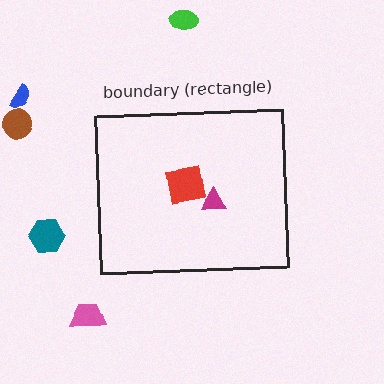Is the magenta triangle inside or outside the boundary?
Inside.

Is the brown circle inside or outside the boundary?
Outside.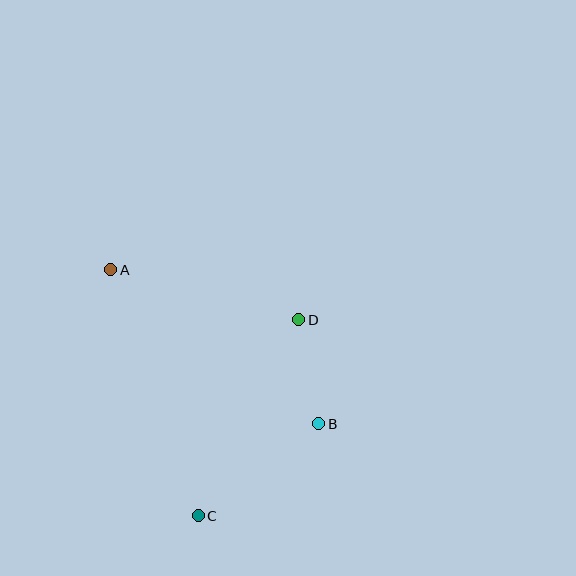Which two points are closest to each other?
Points B and D are closest to each other.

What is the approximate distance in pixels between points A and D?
The distance between A and D is approximately 195 pixels.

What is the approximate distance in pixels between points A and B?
The distance between A and B is approximately 259 pixels.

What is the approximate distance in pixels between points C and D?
The distance between C and D is approximately 221 pixels.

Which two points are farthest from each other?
Points A and C are farthest from each other.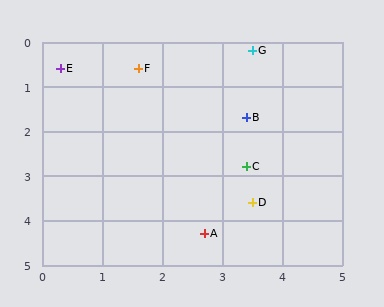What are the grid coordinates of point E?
Point E is at approximately (0.3, 0.6).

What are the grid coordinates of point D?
Point D is at approximately (3.5, 3.6).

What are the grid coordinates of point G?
Point G is at approximately (3.5, 0.2).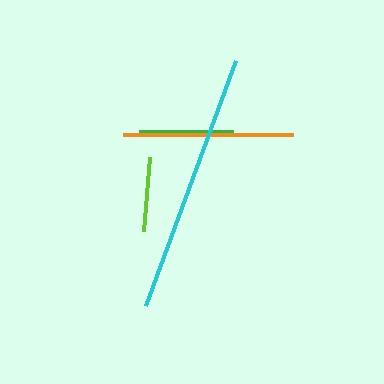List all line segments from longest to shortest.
From longest to shortest: cyan, orange, green, lime.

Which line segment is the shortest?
The lime line is the shortest at approximately 74 pixels.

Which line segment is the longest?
The cyan line is the longest at approximately 261 pixels.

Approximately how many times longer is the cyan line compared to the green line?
The cyan line is approximately 2.8 times the length of the green line.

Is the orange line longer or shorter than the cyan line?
The cyan line is longer than the orange line.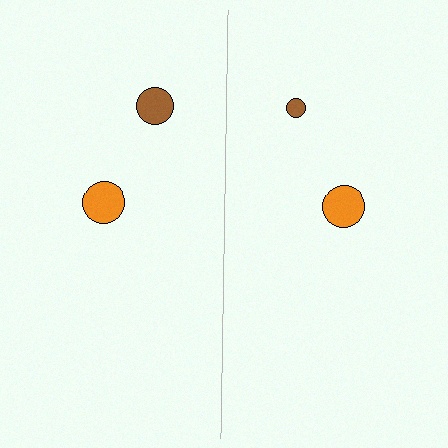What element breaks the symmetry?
The brown circle on the right side has a different size than its mirror counterpart.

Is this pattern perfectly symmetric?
No, the pattern is not perfectly symmetric. The brown circle on the right side has a different size than its mirror counterpart.